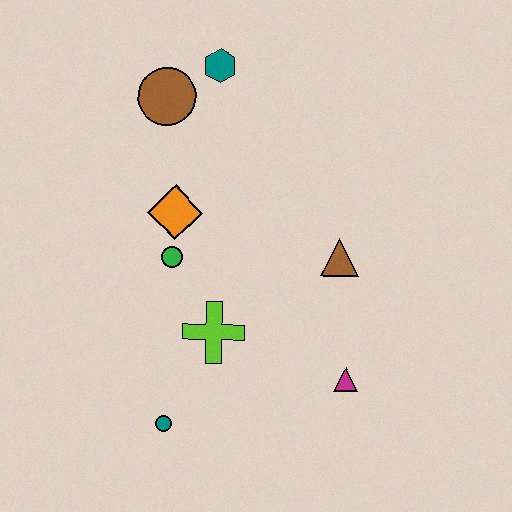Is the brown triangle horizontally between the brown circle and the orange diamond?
No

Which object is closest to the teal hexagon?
The brown circle is closest to the teal hexagon.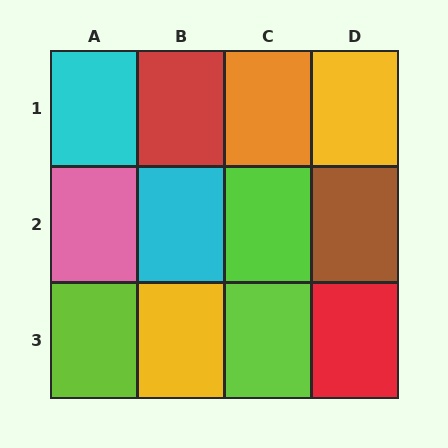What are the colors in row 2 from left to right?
Pink, cyan, lime, brown.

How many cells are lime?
3 cells are lime.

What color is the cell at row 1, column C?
Orange.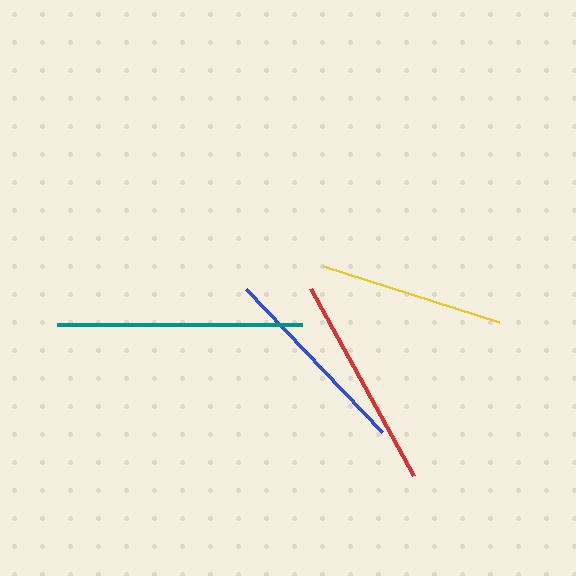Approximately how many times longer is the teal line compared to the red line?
The teal line is approximately 1.1 times the length of the red line.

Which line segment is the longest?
The teal line is the longest at approximately 245 pixels.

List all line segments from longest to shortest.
From longest to shortest: teal, red, blue, yellow.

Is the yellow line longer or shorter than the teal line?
The teal line is longer than the yellow line.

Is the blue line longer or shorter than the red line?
The red line is longer than the blue line.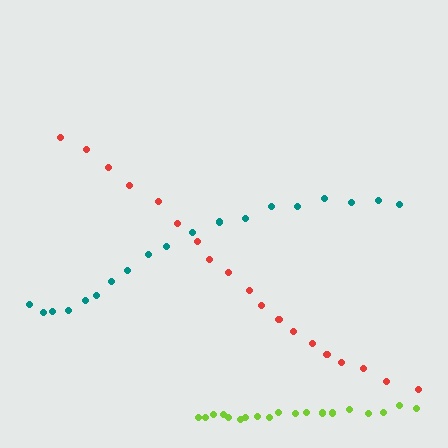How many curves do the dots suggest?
There are 3 distinct paths.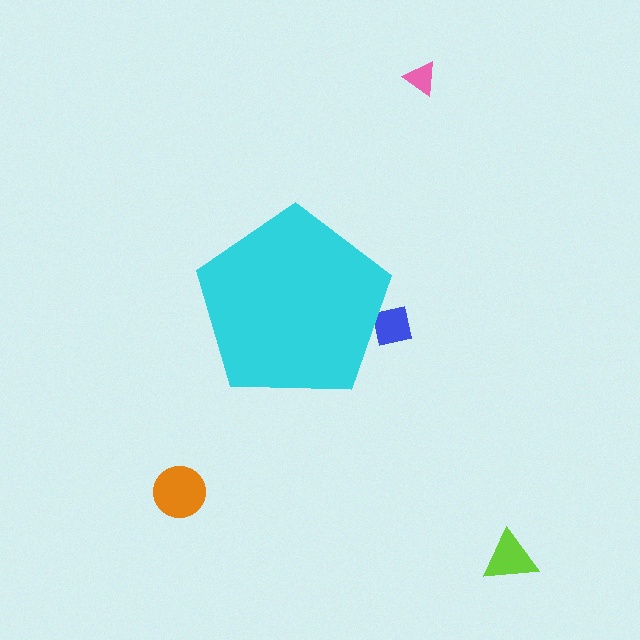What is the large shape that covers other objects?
A cyan pentagon.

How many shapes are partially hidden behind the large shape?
1 shape is partially hidden.